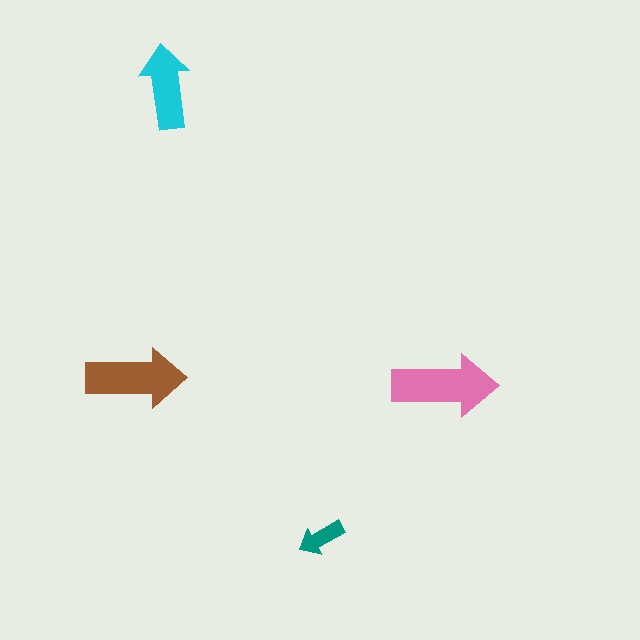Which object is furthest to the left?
The brown arrow is leftmost.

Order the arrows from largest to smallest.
the pink one, the brown one, the cyan one, the teal one.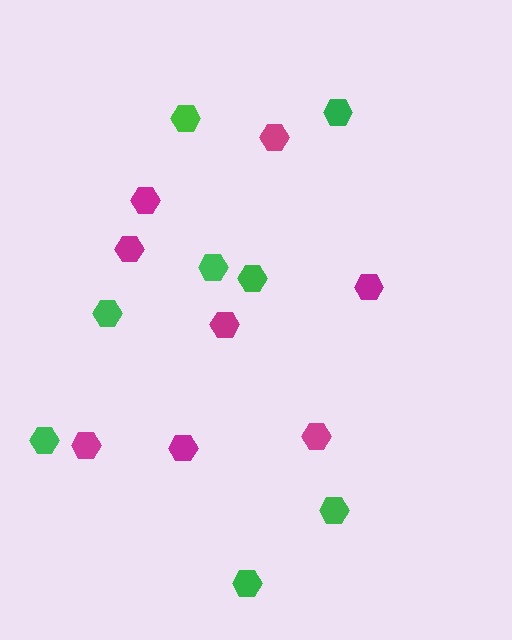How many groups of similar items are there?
There are 2 groups: one group of green hexagons (8) and one group of magenta hexagons (8).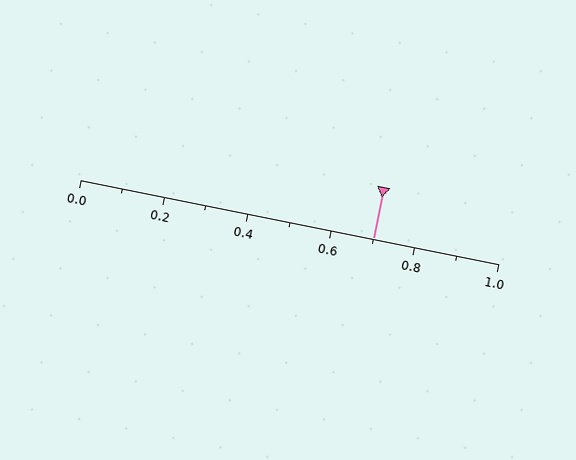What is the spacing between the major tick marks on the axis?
The major ticks are spaced 0.2 apart.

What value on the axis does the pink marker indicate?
The marker indicates approximately 0.7.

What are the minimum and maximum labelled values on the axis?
The axis runs from 0.0 to 1.0.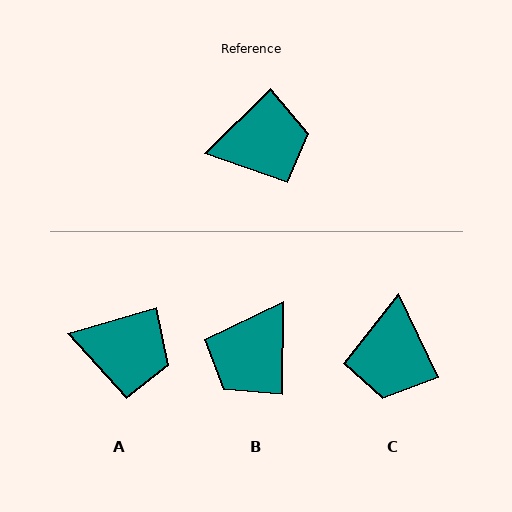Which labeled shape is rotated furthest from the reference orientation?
B, about 135 degrees away.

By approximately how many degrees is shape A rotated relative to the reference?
Approximately 28 degrees clockwise.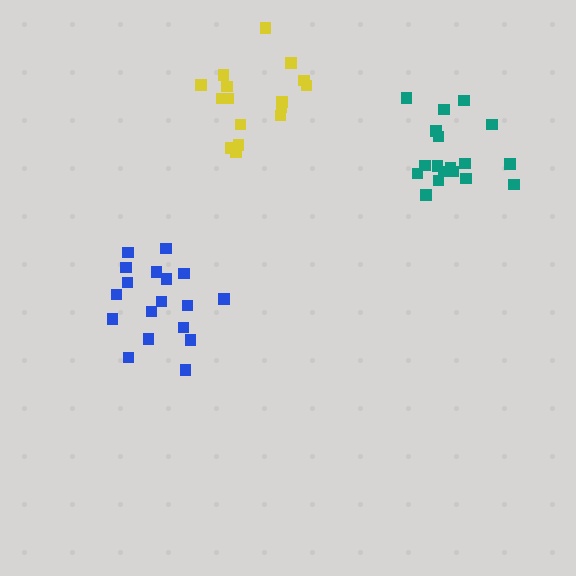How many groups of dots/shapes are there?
There are 3 groups.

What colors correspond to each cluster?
The clusters are colored: yellow, teal, blue.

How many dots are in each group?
Group 1: 16 dots, Group 2: 18 dots, Group 3: 18 dots (52 total).